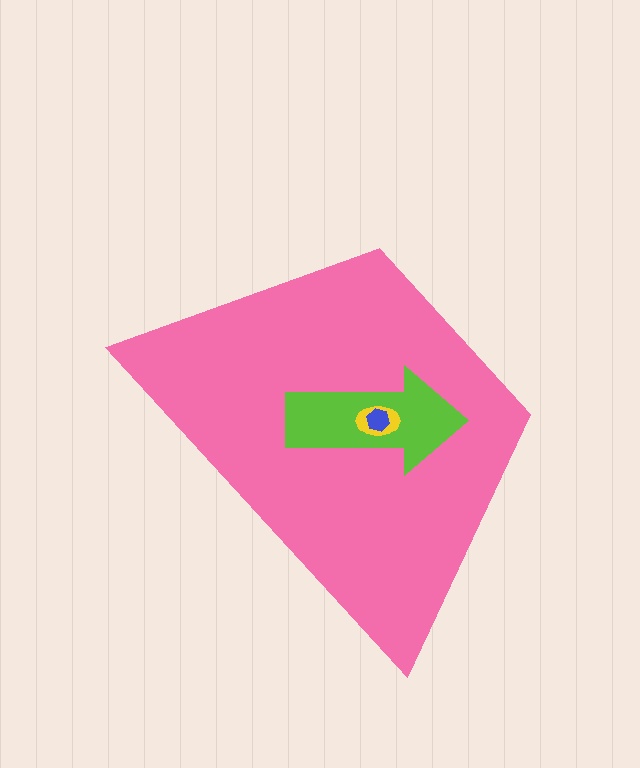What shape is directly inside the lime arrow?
The yellow ellipse.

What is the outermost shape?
The pink trapezoid.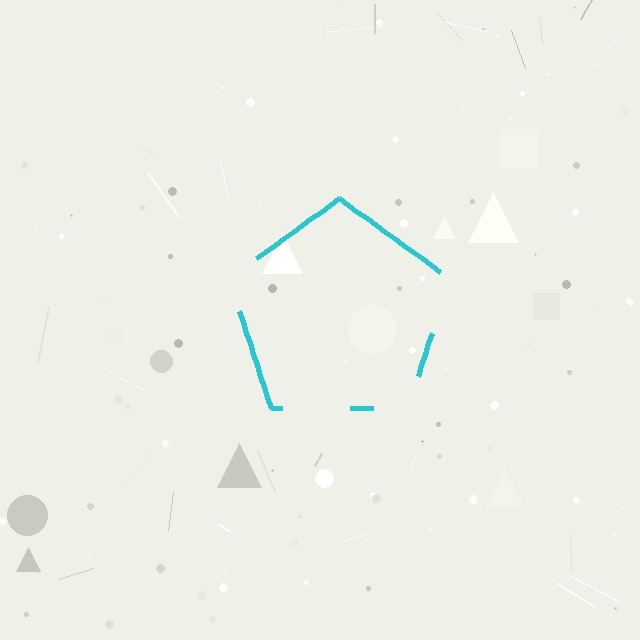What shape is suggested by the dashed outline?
The dashed outline suggests a pentagon.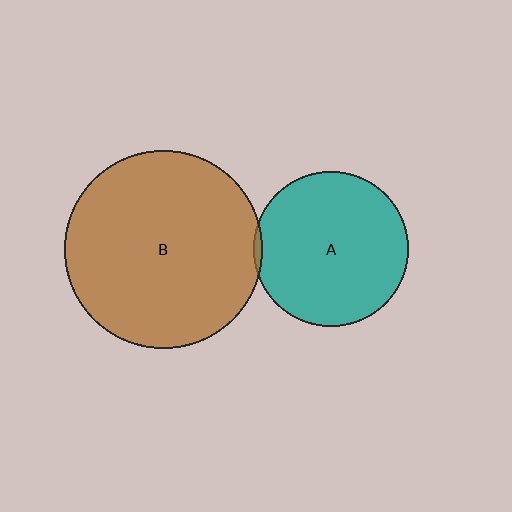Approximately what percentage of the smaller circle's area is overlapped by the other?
Approximately 5%.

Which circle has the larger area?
Circle B (brown).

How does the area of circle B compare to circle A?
Approximately 1.6 times.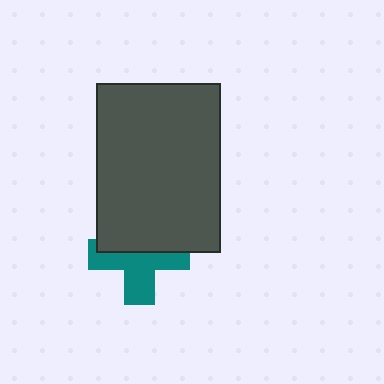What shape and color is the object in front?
The object in front is a dark gray rectangle.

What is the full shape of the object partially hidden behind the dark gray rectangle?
The partially hidden object is a teal cross.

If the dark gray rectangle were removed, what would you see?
You would see the complete teal cross.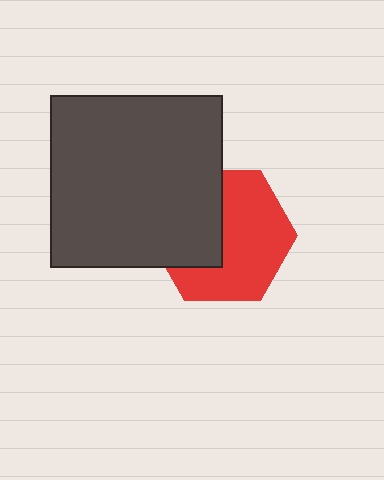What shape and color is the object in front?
The object in front is a dark gray square.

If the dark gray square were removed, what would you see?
You would see the complete red hexagon.